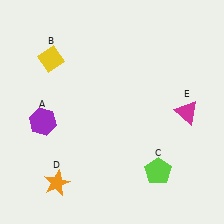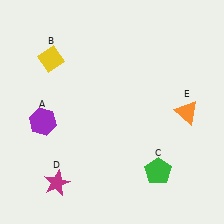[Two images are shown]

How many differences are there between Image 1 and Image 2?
There are 3 differences between the two images.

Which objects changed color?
C changed from lime to green. D changed from orange to magenta. E changed from magenta to orange.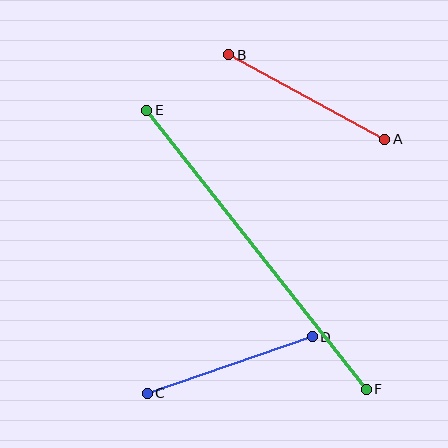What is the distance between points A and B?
The distance is approximately 177 pixels.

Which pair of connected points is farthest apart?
Points E and F are farthest apart.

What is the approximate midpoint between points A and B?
The midpoint is at approximately (307, 97) pixels.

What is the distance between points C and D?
The distance is approximately 174 pixels.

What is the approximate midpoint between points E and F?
The midpoint is at approximately (256, 250) pixels.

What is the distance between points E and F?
The distance is approximately 355 pixels.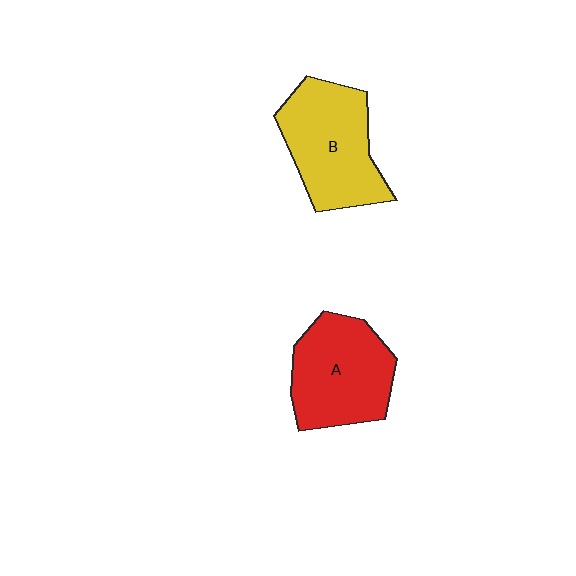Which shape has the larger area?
Shape B (yellow).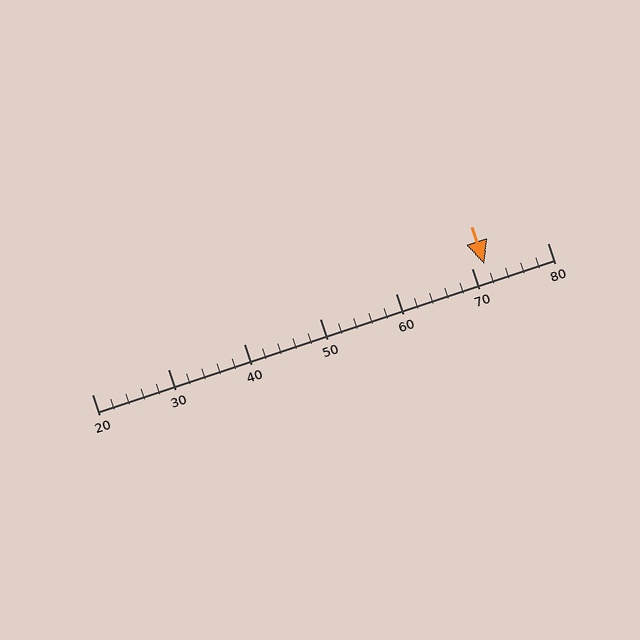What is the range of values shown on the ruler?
The ruler shows values from 20 to 80.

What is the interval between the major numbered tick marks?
The major tick marks are spaced 10 units apart.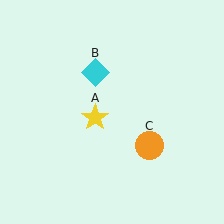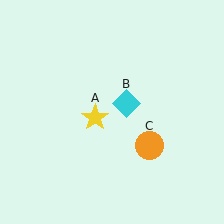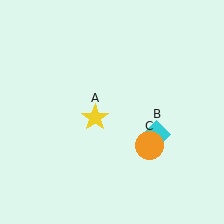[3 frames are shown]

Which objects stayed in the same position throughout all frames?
Yellow star (object A) and orange circle (object C) remained stationary.